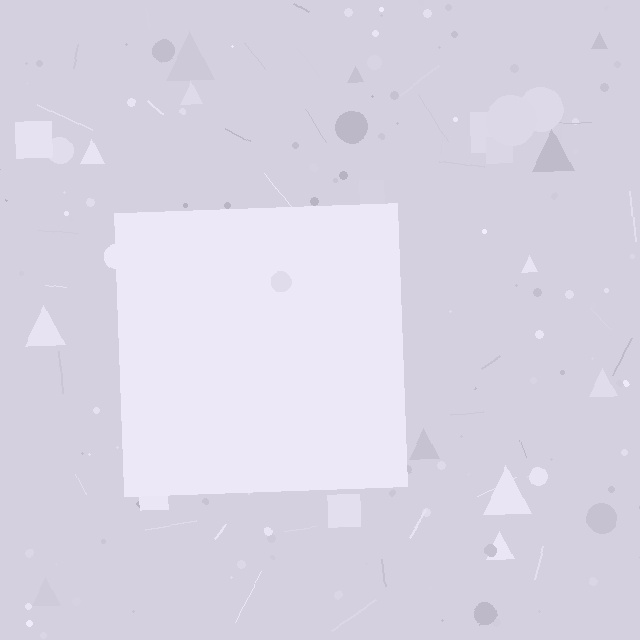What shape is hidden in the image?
A square is hidden in the image.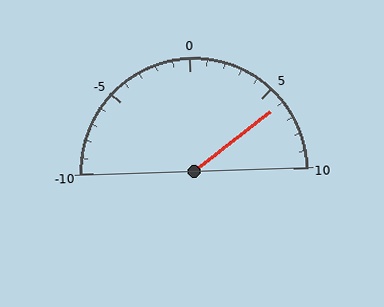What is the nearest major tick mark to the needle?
The nearest major tick mark is 5.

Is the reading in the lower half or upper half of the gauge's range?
The reading is in the upper half of the range (-10 to 10).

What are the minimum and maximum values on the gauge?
The gauge ranges from -10 to 10.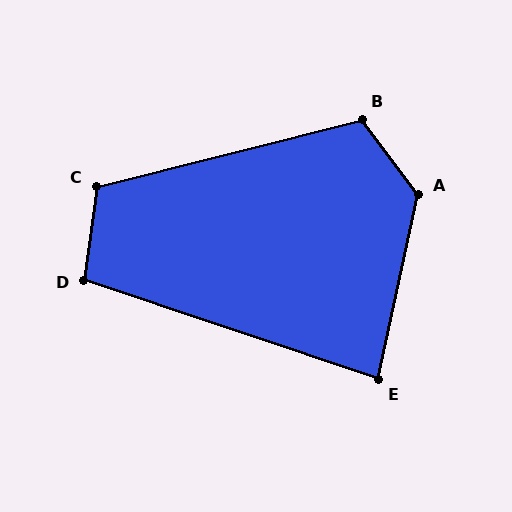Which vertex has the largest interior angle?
A, at approximately 131 degrees.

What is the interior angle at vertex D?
Approximately 101 degrees (obtuse).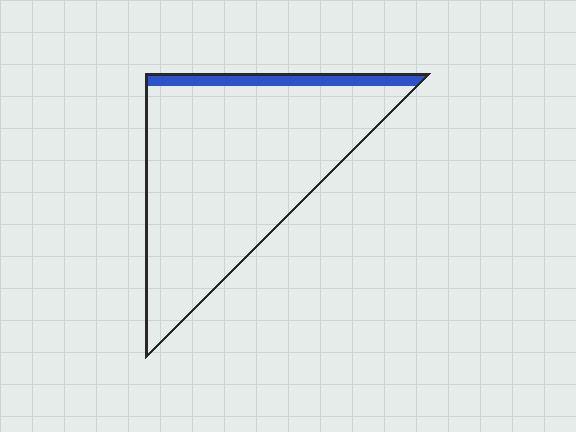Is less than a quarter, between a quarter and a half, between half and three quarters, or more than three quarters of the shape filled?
Less than a quarter.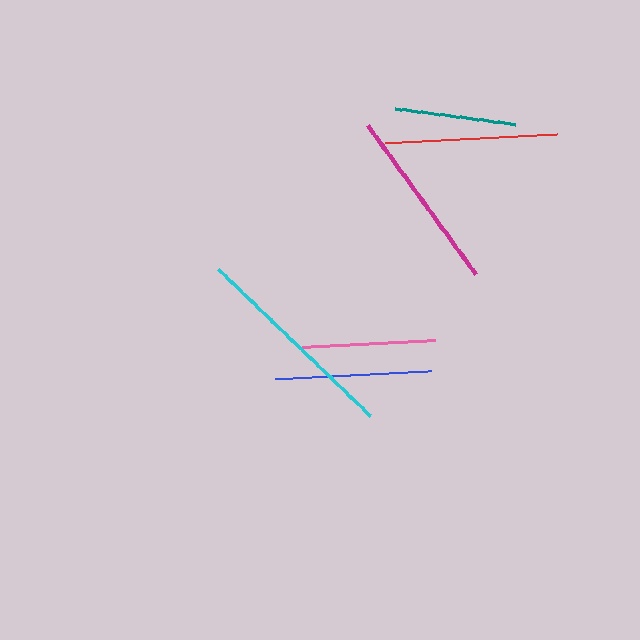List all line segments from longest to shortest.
From longest to shortest: cyan, magenta, red, blue, pink, teal.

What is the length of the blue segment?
The blue segment is approximately 157 pixels long.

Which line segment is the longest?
The cyan line is the longest at approximately 211 pixels.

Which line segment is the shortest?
The teal line is the shortest at approximately 121 pixels.